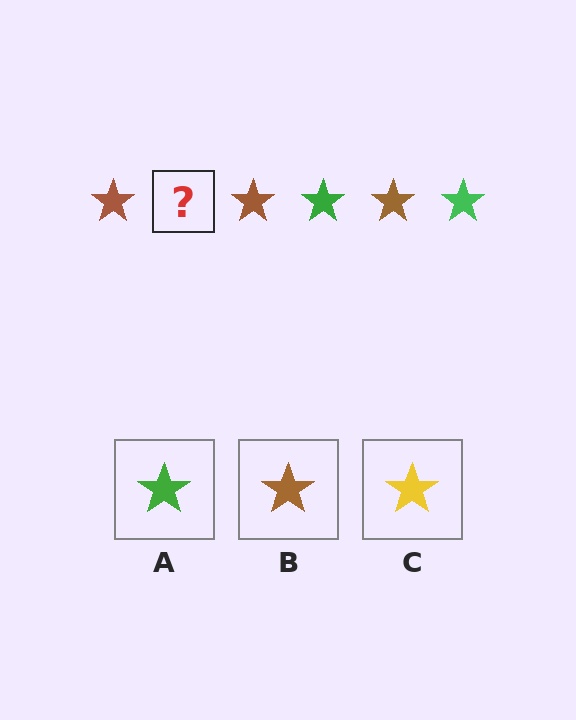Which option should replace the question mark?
Option A.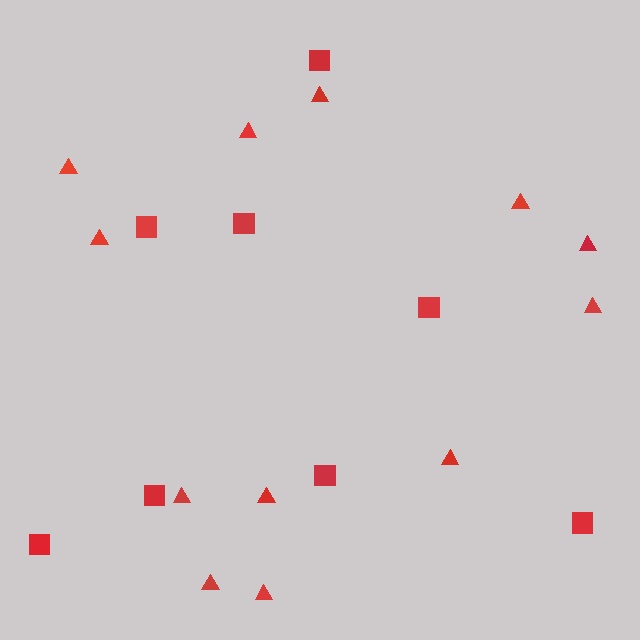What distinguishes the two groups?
There are 2 groups: one group of squares (8) and one group of triangles (12).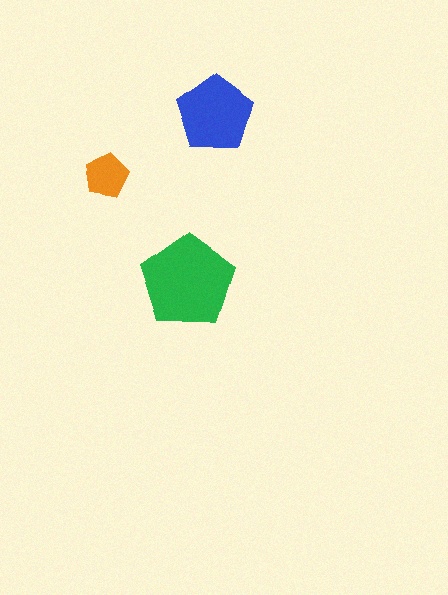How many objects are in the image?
There are 3 objects in the image.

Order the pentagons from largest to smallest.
the green one, the blue one, the orange one.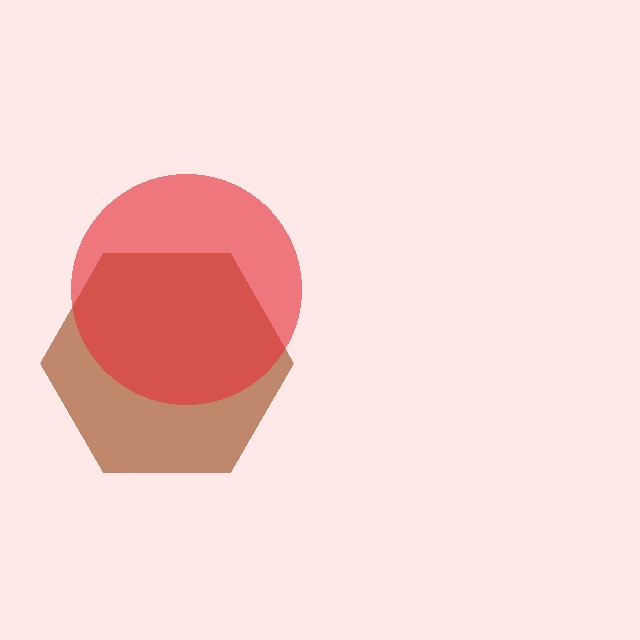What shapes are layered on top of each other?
The layered shapes are: a brown hexagon, a red circle.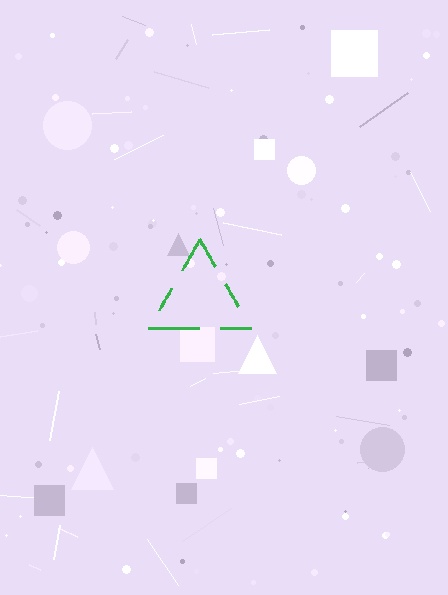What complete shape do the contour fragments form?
The contour fragments form a triangle.